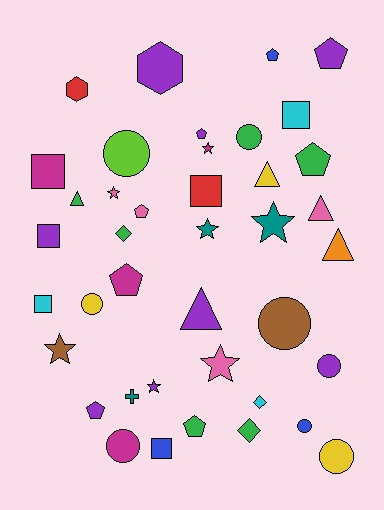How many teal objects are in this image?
There are 3 teal objects.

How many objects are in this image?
There are 40 objects.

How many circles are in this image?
There are 8 circles.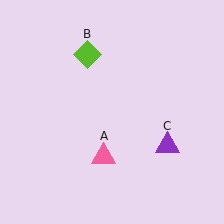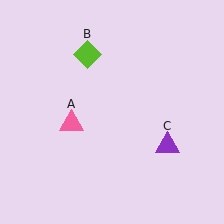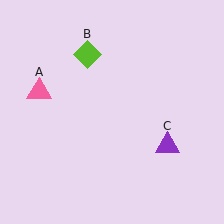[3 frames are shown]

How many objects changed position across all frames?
1 object changed position: pink triangle (object A).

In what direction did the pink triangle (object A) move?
The pink triangle (object A) moved up and to the left.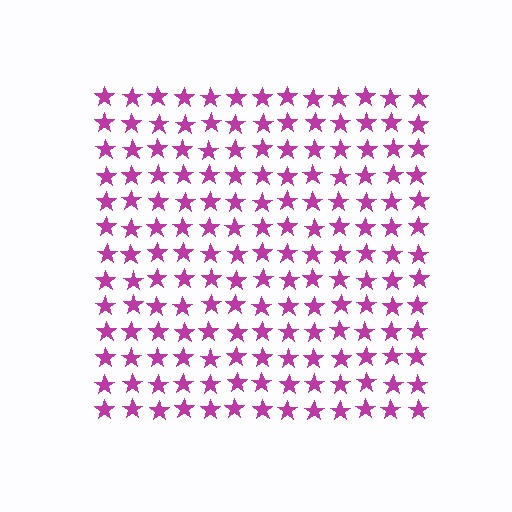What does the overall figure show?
The overall figure shows a square.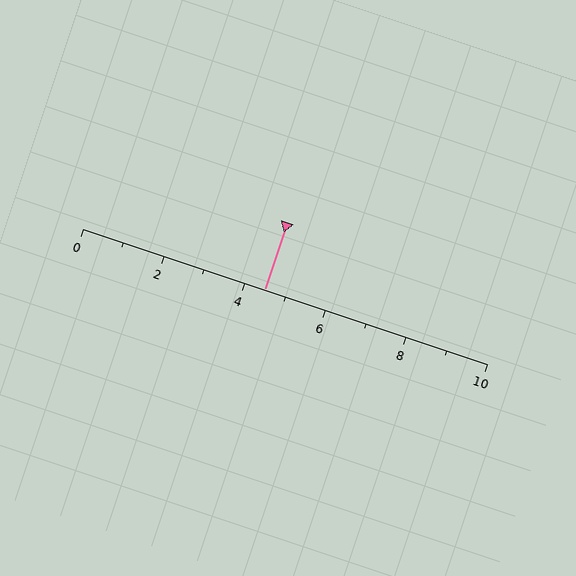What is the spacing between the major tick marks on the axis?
The major ticks are spaced 2 apart.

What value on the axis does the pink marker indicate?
The marker indicates approximately 4.5.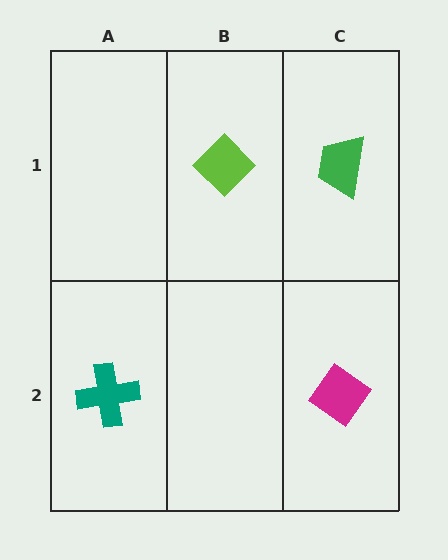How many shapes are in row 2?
2 shapes.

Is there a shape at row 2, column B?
No, that cell is empty.